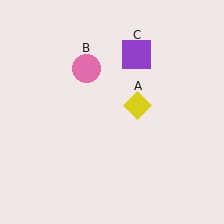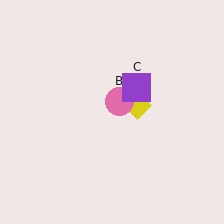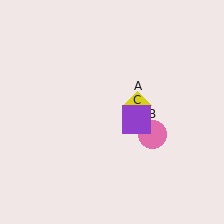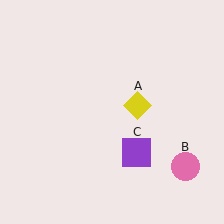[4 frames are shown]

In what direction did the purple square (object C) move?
The purple square (object C) moved down.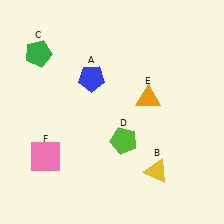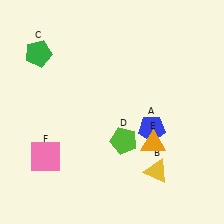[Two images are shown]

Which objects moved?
The objects that moved are: the blue pentagon (A), the orange triangle (E).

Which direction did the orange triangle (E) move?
The orange triangle (E) moved down.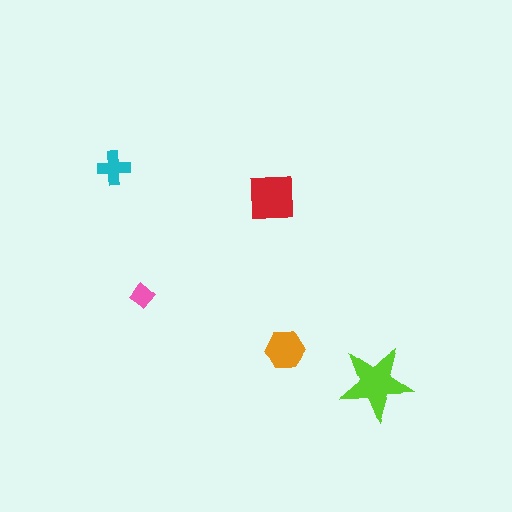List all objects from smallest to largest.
The pink diamond, the cyan cross, the orange hexagon, the red square, the lime star.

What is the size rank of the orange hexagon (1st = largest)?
3rd.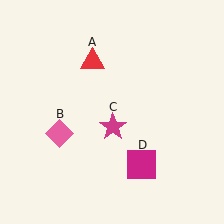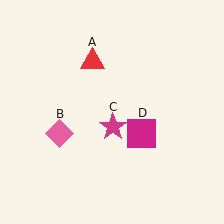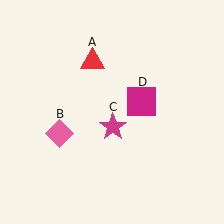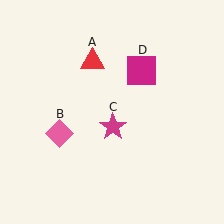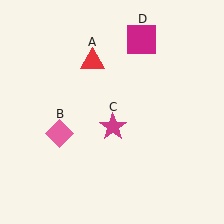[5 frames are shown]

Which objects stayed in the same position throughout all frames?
Red triangle (object A) and pink diamond (object B) and magenta star (object C) remained stationary.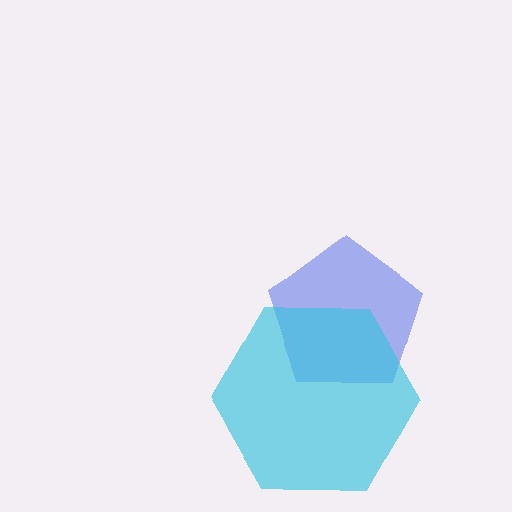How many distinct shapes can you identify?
There are 2 distinct shapes: a blue pentagon, a cyan hexagon.